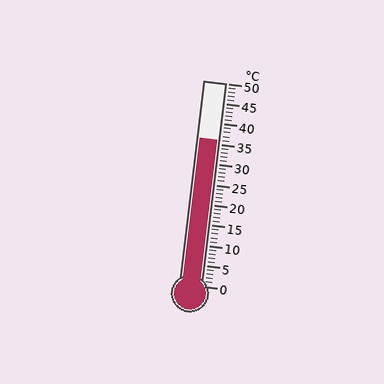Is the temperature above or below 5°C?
The temperature is above 5°C.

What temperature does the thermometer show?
The thermometer shows approximately 36°C.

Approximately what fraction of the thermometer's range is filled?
The thermometer is filled to approximately 70% of its range.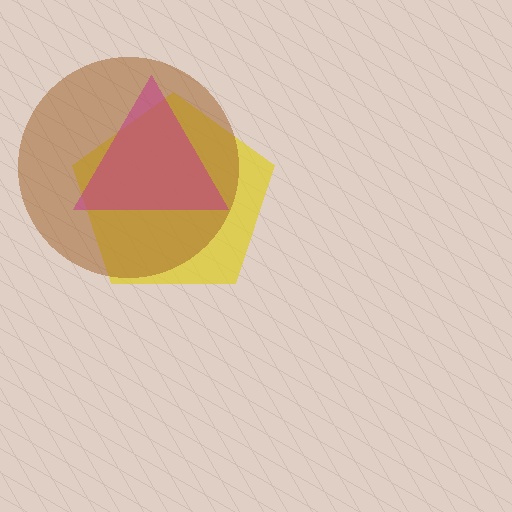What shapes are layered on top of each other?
The layered shapes are: a yellow pentagon, a brown circle, a magenta triangle.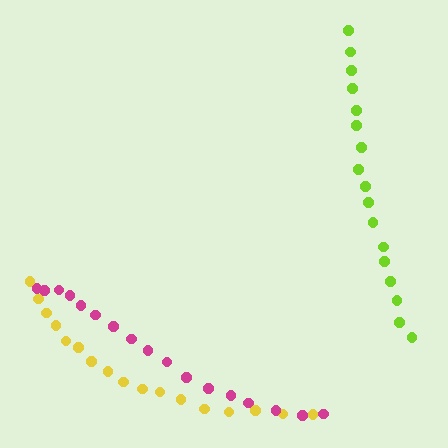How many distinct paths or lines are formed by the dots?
There are 3 distinct paths.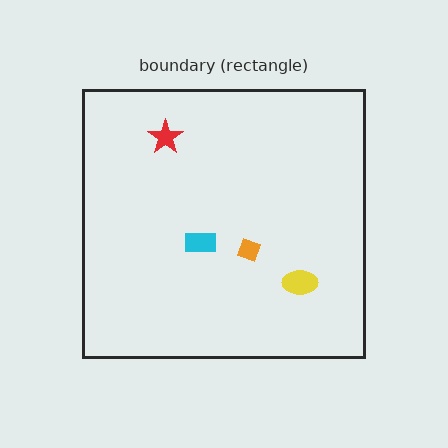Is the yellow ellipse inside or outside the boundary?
Inside.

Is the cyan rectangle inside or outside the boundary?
Inside.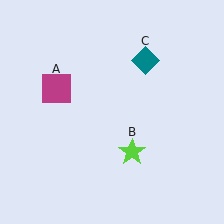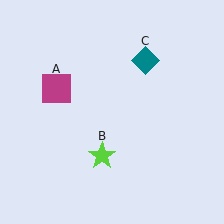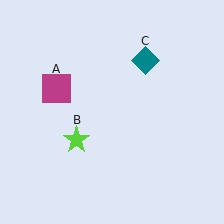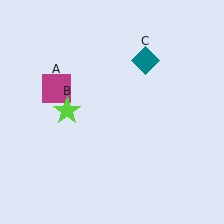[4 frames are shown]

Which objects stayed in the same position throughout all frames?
Magenta square (object A) and teal diamond (object C) remained stationary.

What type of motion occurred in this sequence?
The lime star (object B) rotated clockwise around the center of the scene.